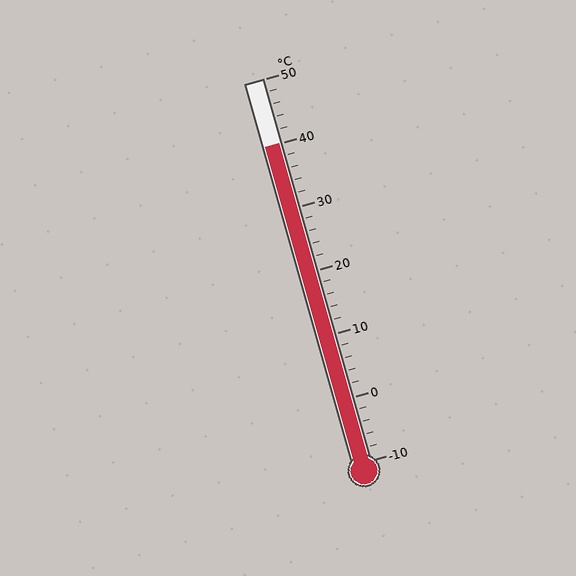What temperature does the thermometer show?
The thermometer shows approximately 40°C.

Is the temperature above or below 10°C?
The temperature is above 10°C.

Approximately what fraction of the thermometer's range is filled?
The thermometer is filled to approximately 85% of its range.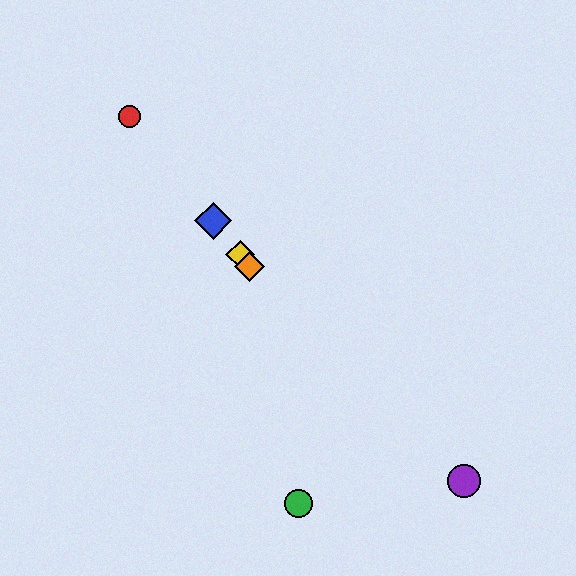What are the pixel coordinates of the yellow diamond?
The yellow diamond is at (240, 254).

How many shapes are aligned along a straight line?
4 shapes (the red circle, the blue diamond, the yellow diamond, the orange diamond) are aligned along a straight line.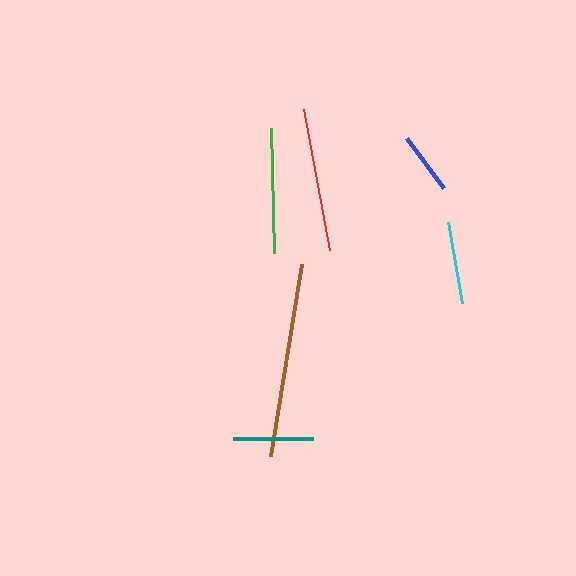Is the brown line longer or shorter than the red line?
The brown line is longer than the red line.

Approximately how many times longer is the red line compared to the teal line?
The red line is approximately 1.8 times the length of the teal line.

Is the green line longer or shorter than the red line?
The red line is longer than the green line.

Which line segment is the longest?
The brown line is the longest at approximately 195 pixels.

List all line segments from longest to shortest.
From longest to shortest: brown, red, green, cyan, teal, blue.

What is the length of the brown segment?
The brown segment is approximately 195 pixels long.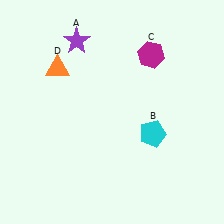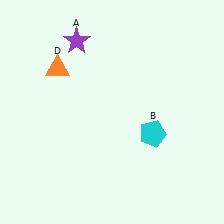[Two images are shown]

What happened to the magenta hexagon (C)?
The magenta hexagon (C) was removed in Image 2. It was in the top-right area of Image 1.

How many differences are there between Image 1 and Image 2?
There is 1 difference between the two images.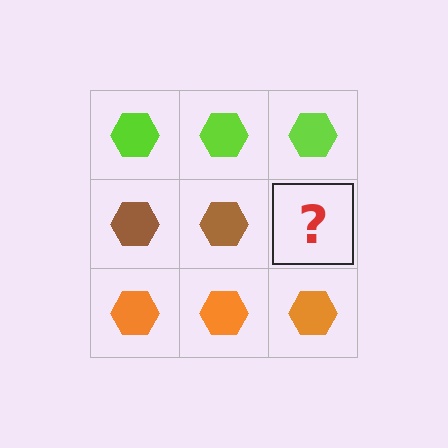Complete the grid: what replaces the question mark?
The question mark should be replaced with a brown hexagon.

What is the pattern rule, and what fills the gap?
The rule is that each row has a consistent color. The gap should be filled with a brown hexagon.